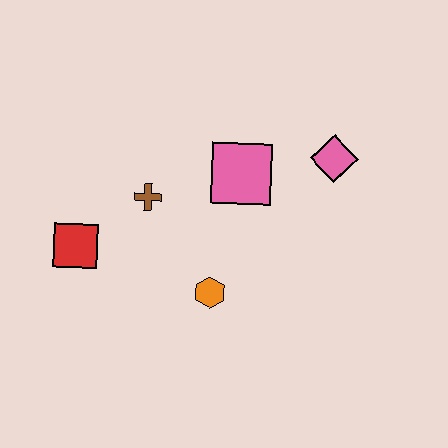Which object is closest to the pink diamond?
The pink square is closest to the pink diamond.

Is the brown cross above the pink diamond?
No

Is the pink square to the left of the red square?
No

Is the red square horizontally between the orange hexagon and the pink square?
No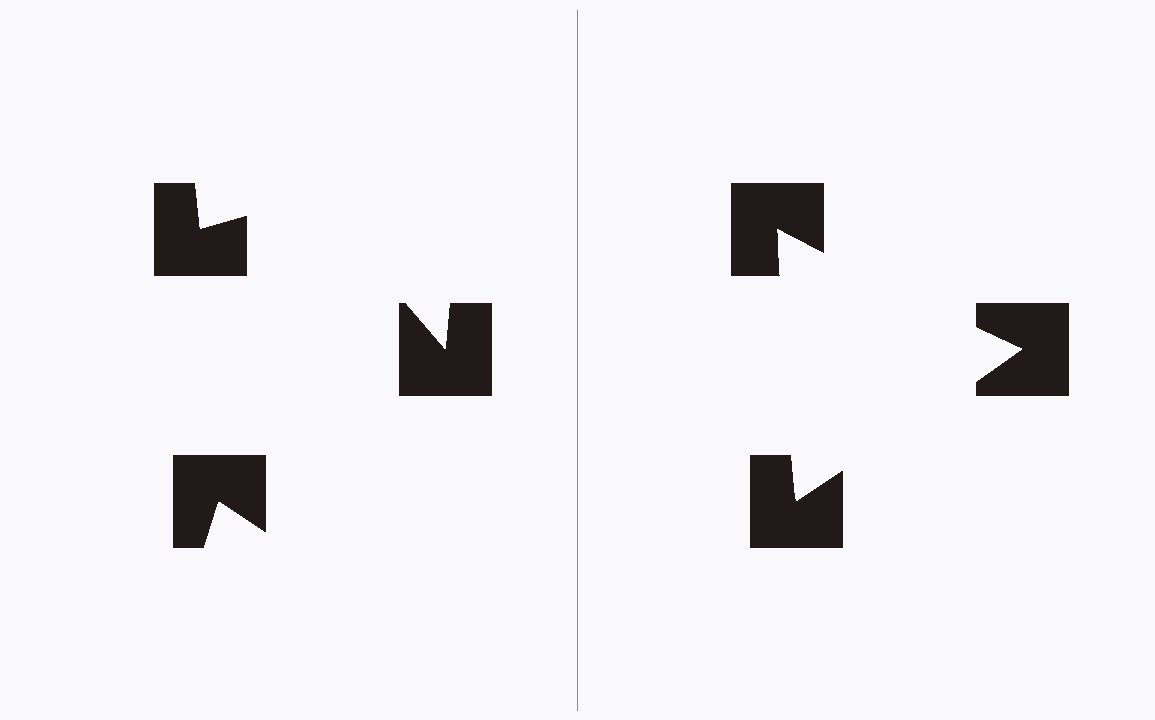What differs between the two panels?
The notched squares are positioned identically on both sides; only the wedge orientations differ. On the right they align to a triangle; on the left they are misaligned.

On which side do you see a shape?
An illusory triangle appears on the right side. On the left side the wedge cuts are rotated, so no coherent shape forms.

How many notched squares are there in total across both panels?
6 — 3 on each side.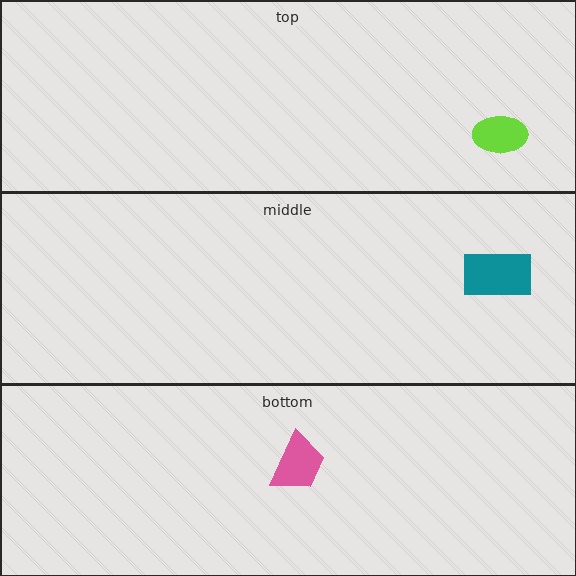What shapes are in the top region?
The lime ellipse.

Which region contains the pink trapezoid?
The bottom region.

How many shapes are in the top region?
1.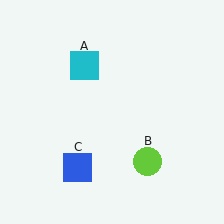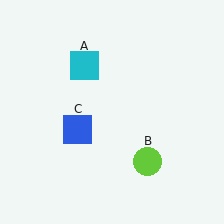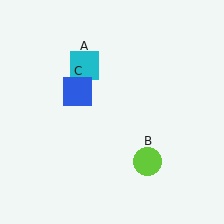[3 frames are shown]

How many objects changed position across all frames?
1 object changed position: blue square (object C).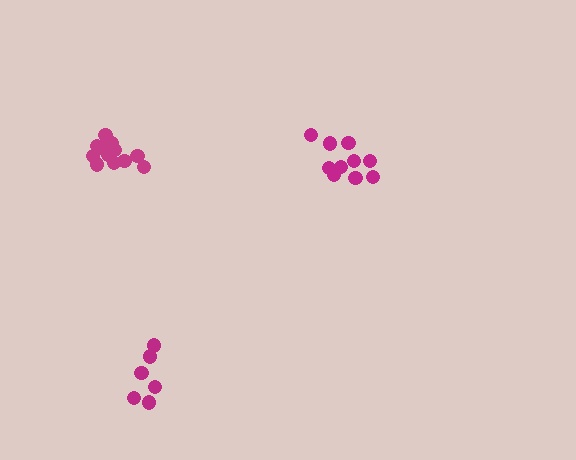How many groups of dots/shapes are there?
There are 3 groups.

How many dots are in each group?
Group 1: 7 dots, Group 2: 10 dots, Group 3: 13 dots (30 total).